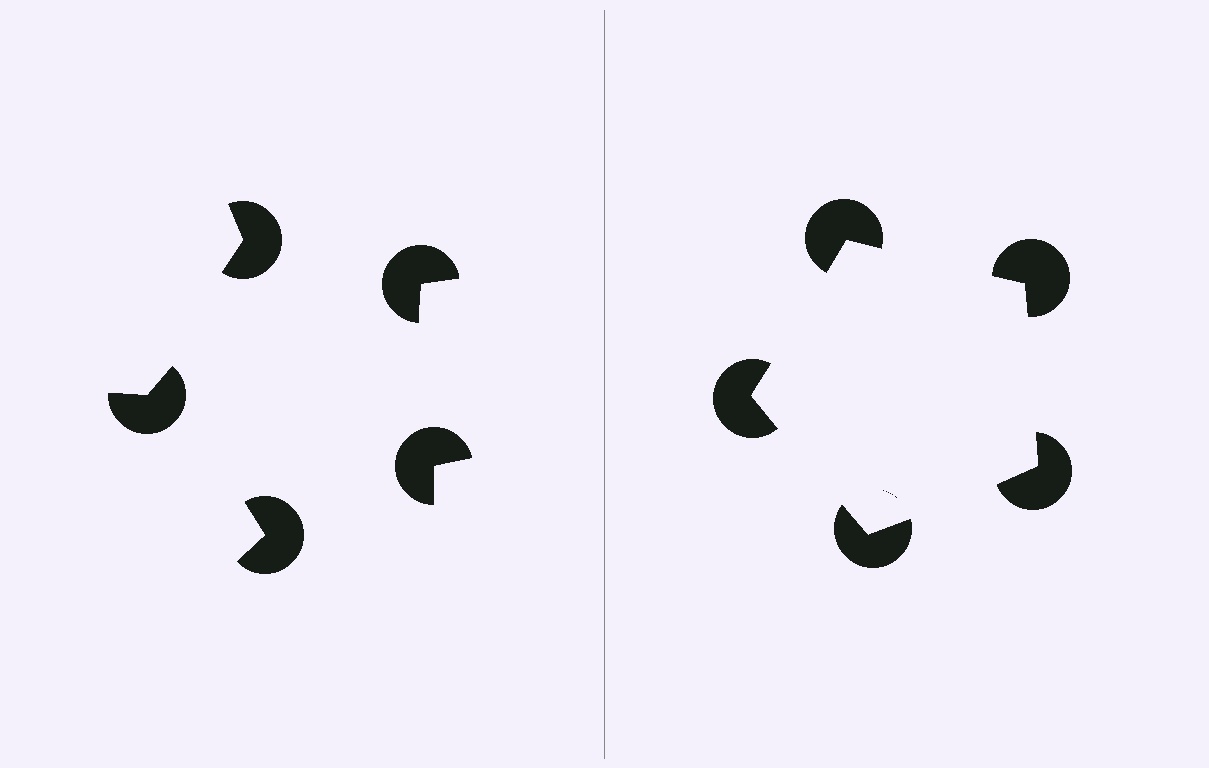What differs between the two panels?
The pac-man discs are positioned identically on both sides; only the wedge orientations differ. On the right they align to a pentagon; on the left they are misaligned.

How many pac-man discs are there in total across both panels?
10 — 5 on each side.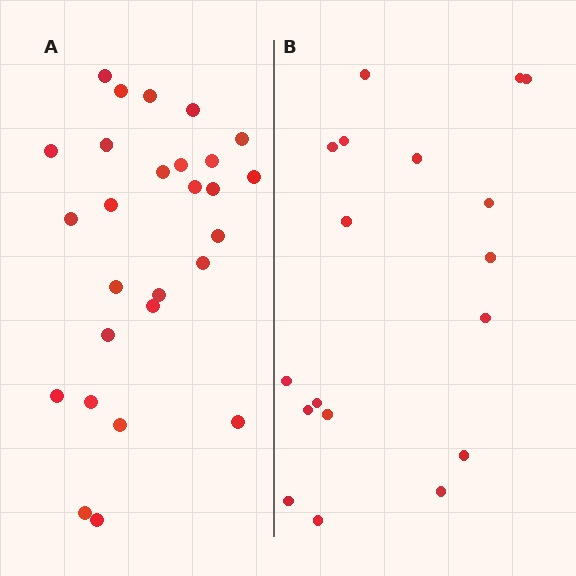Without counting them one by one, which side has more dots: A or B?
Region A (the left region) has more dots.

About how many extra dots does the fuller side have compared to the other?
Region A has roughly 8 or so more dots than region B.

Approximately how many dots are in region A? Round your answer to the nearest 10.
About 30 dots. (The exact count is 27, which rounds to 30.)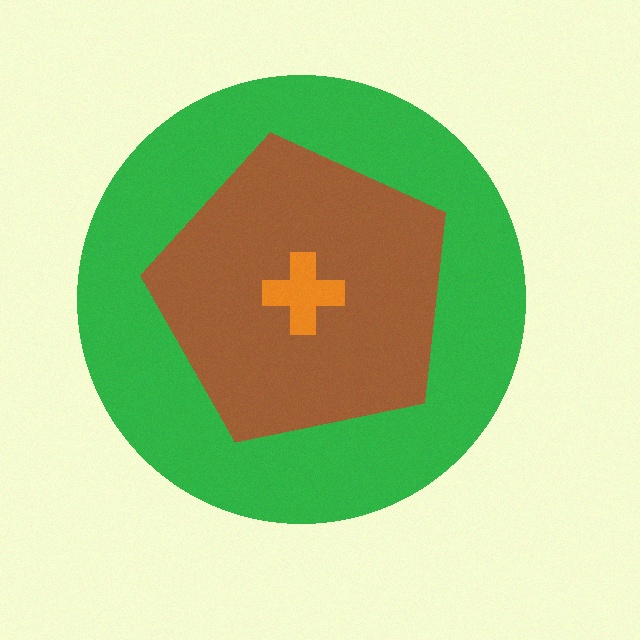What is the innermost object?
The orange cross.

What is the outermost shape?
The green circle.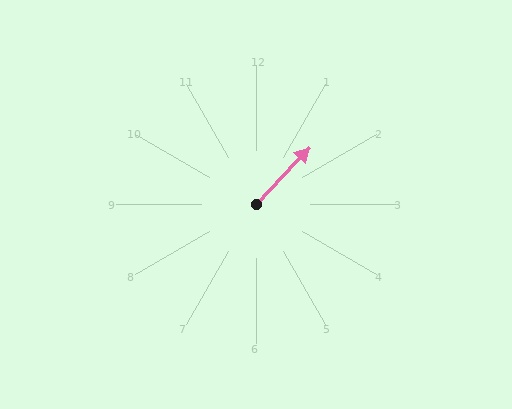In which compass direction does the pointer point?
Northeast.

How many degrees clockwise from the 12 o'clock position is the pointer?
Approximately 43 degrees.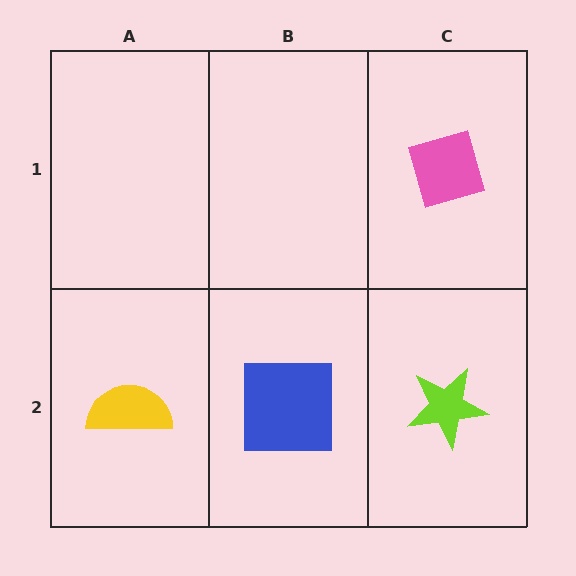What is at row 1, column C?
A pink diamond.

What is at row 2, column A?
A yellow semicircle.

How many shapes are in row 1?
1 shape.